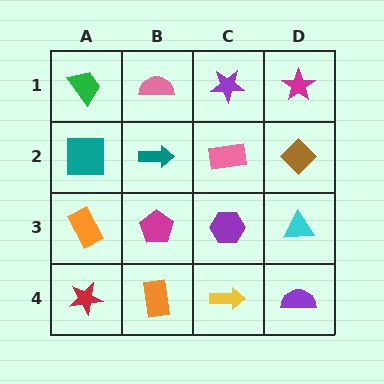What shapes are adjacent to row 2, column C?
A purple star (row 1, column C), a purple hexagon (row 3, column C), a teal arrow (row 2, column B), a brown diamond (row 2, column D).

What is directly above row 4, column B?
A magenta pentagon.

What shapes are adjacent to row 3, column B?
A teal arrow (row 2, column B), an orange rectangle (row 4, column B), an orange rectangle (row 3, column A), a purple hexagon (row 3, column C).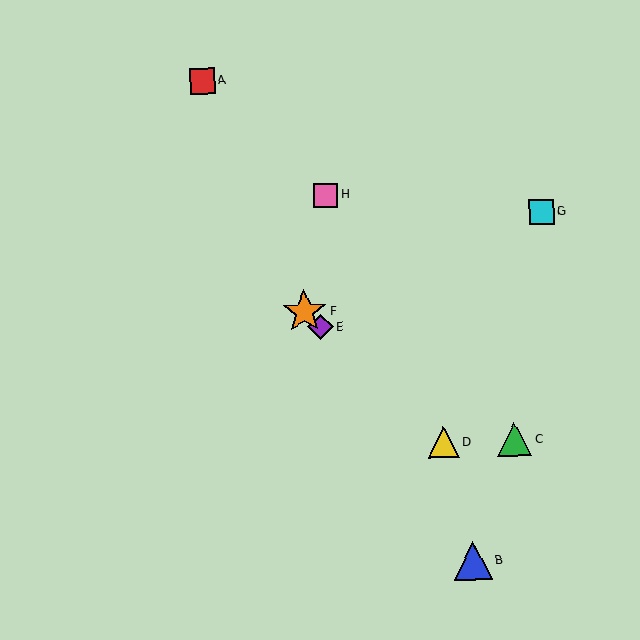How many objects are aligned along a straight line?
3 objects (D, E, F) are aligned along a straight line.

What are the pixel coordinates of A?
Object A is at (202, 81).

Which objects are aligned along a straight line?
Objects D, E, F are aligned along a straight line.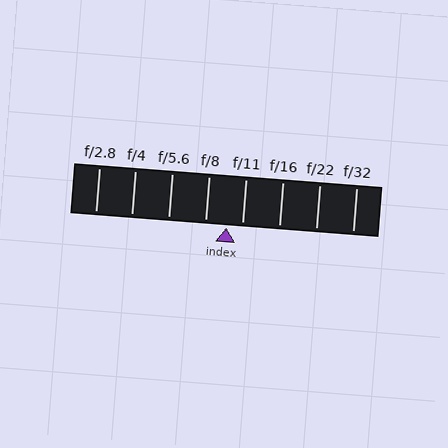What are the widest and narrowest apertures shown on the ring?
The widest aperture shown is f/2.8 and the narrowest is f/32.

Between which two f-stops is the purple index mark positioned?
The index mark is between f/8 and f/11.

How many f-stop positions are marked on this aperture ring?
There are 8 f-stop positions marked.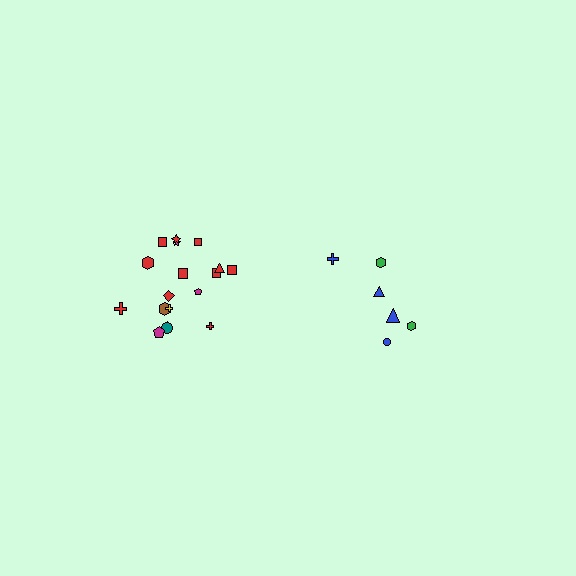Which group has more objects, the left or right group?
The left group.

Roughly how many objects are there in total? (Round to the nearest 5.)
Roughly 25 objects in total.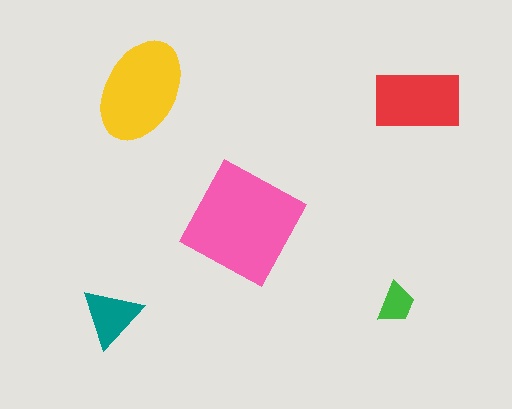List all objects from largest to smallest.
The pink square, the yellow ellipse, the red rectangle, the teal triangle, the green trapezoid.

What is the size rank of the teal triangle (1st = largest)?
4th.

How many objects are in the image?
There are 5 objects in the image.